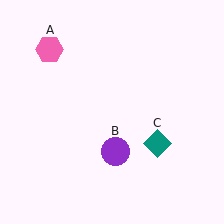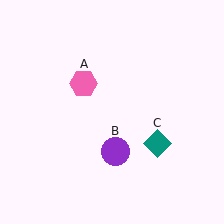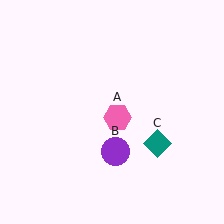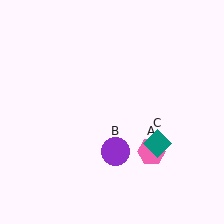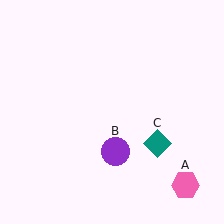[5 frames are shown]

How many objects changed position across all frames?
1 object changed position: pink hexagon (object A).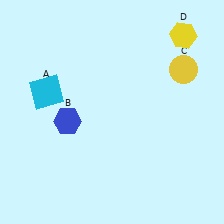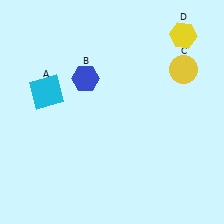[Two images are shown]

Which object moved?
The blue hexagon (B) moved up.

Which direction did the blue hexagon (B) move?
The blue hexagon (B) moved up.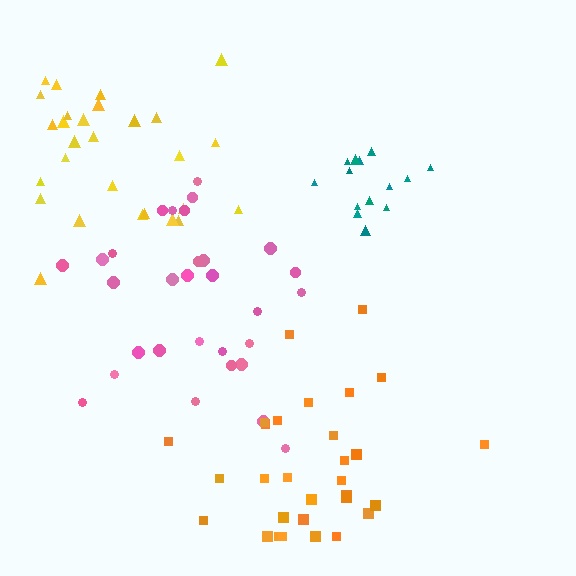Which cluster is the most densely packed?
Teal.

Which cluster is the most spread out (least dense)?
Pink.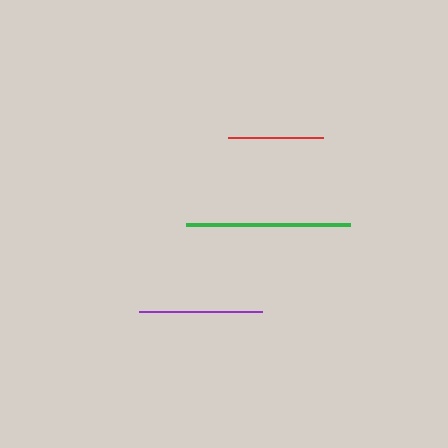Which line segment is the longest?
The green line is the longest at approximately 165 pixels.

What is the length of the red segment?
The red segment is approximately 95 pixels long.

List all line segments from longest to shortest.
From longest to shortest: green, purple, red.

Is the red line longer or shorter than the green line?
The green line is longer than the red line.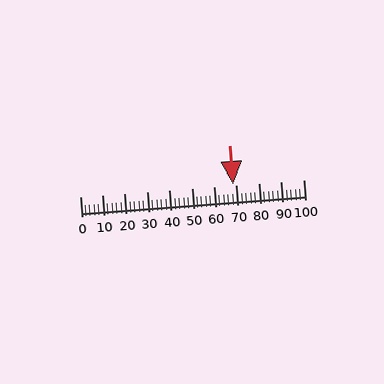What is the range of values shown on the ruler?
The ruler shows values from 0 to 100.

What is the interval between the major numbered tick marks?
The major tick marks are spaced 10 units apart.